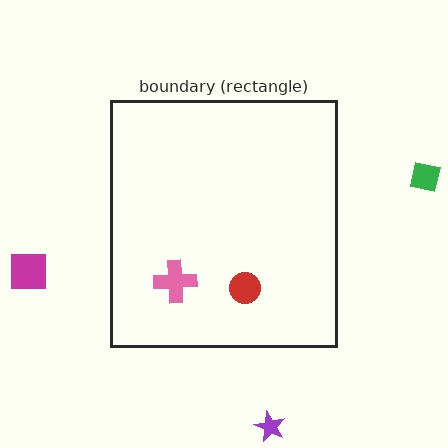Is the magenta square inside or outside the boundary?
Outside.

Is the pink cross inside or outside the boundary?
Inside.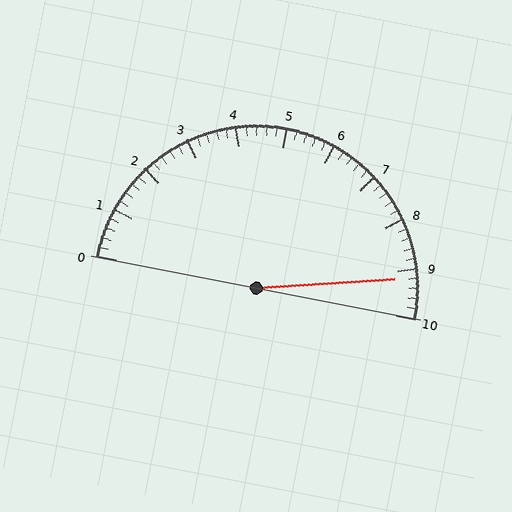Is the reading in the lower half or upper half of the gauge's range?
The reading is in the upper half of the range (0 to 10).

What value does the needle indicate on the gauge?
The needle indicates approximately 9.2.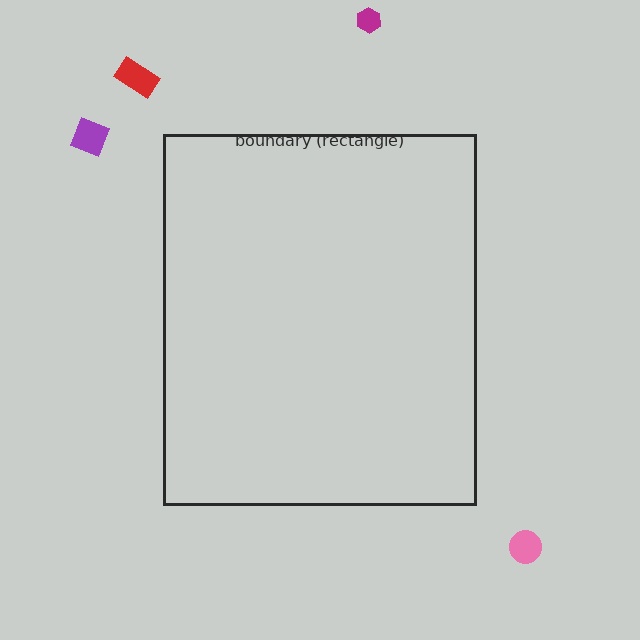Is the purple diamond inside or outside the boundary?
Outside.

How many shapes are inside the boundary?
0 inside, 4 outside.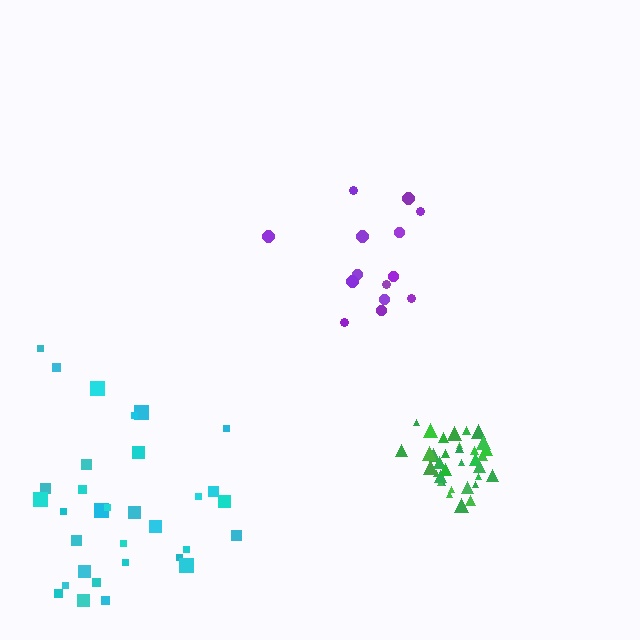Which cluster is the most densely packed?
Green.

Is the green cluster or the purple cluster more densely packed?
Green.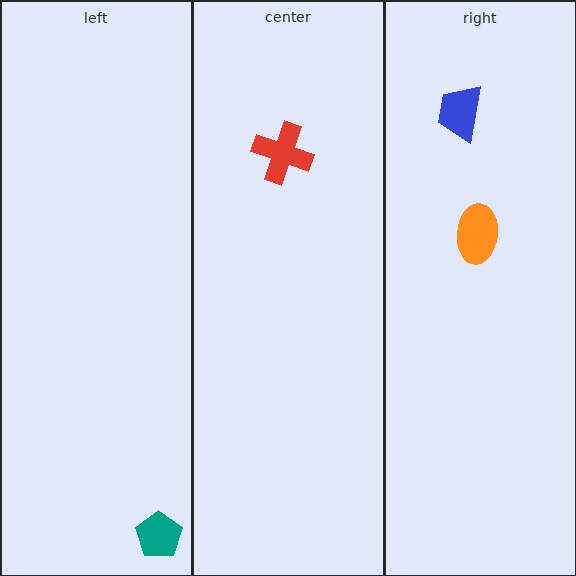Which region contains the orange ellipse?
The right region.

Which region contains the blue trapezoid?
The right region.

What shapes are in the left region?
The teal pentagon.